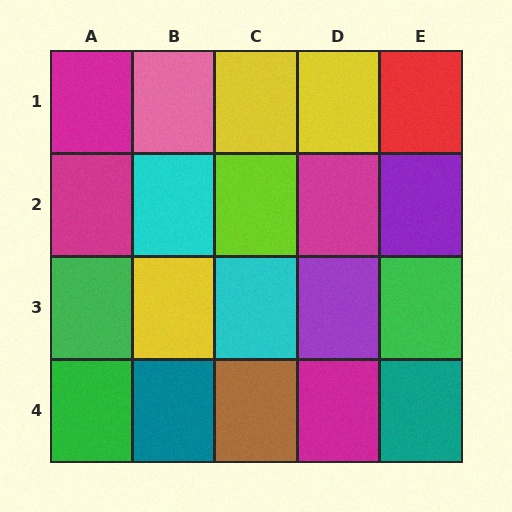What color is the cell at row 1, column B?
Pink.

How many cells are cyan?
2 cells are cyan.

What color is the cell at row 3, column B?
Yellow.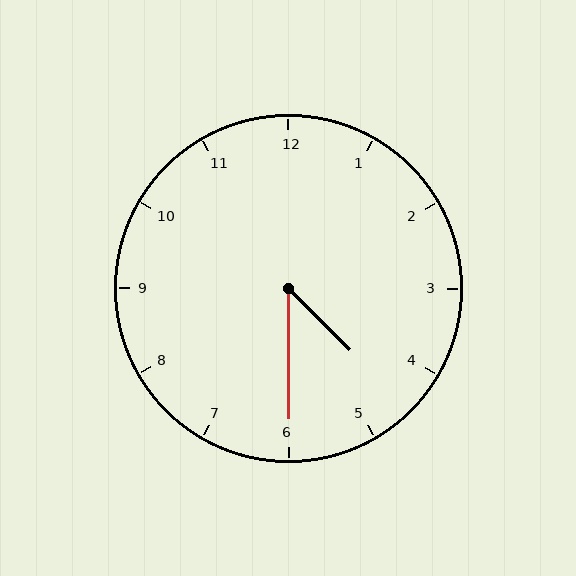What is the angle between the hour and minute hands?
Approximately 45 degrees.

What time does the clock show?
4:30.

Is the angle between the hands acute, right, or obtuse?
It is acute.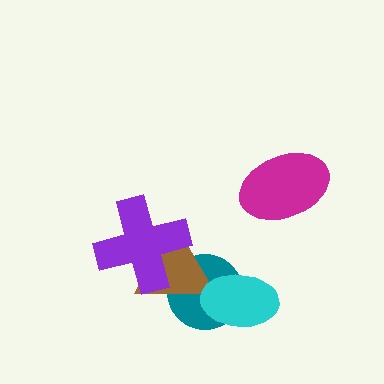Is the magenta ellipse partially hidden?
No, no other shape covers it.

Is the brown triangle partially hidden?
Yes, it is partially covered by another shape.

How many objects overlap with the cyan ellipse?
2 objects overlap with the cyan ellipse.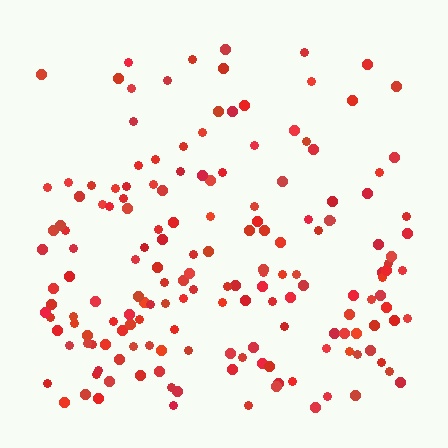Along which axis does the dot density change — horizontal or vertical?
Vertical.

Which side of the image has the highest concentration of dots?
The bottom.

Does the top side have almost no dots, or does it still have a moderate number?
Still a moderate number, just noticeably fewer than the bottom.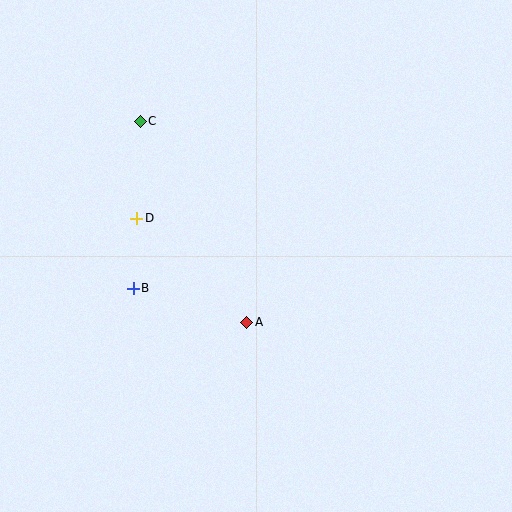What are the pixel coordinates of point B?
Point B is at (133, 288).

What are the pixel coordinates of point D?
Point D is at (137, 218).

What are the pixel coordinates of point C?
Point C is at (140, 121).